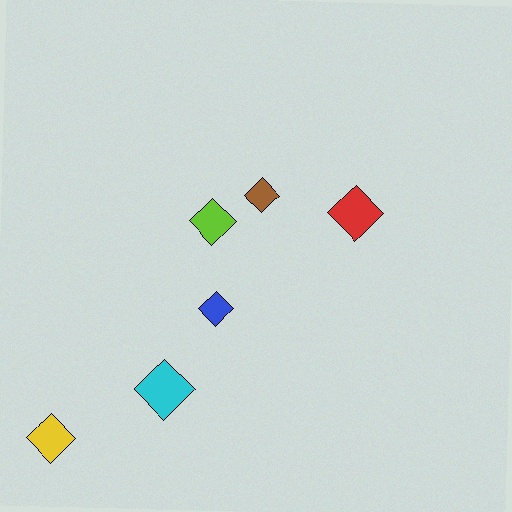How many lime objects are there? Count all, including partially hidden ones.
There is 1 lime object.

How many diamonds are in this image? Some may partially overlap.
There are 6 diamonds.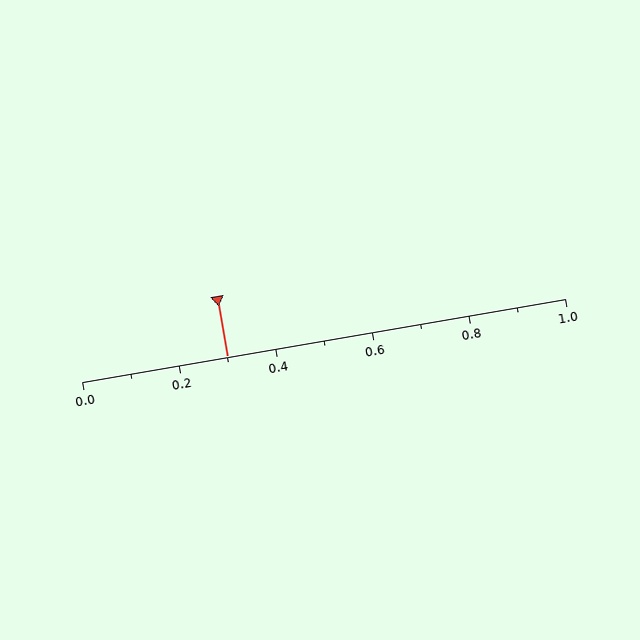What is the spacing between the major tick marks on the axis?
The major ticks are spaced 0.2 apart.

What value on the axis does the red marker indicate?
The marker indicates approximately 0.3.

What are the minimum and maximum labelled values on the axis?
The axis runs from 0.0 to 1.0.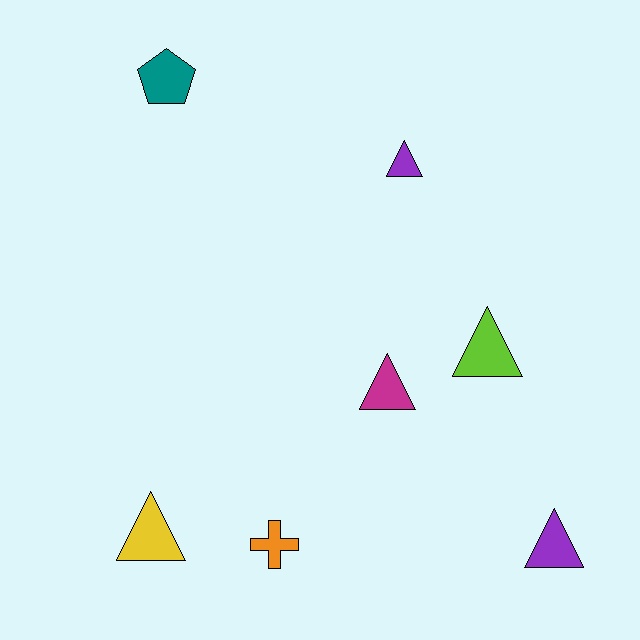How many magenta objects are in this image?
There is 1 magenta object.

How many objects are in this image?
There are 7 objects.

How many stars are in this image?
There are no stars.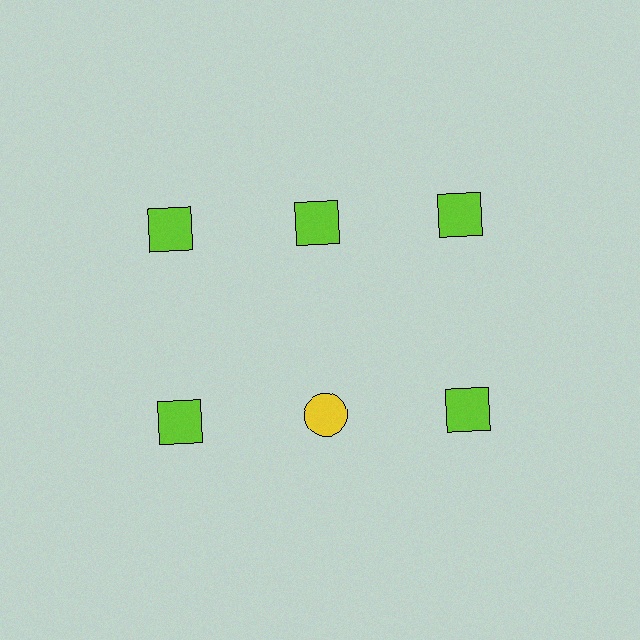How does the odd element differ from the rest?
It differs in both color (yellow instead of lime) and shape (circle instead of square).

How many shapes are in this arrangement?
There are 6 shapes arranged in a grid pattern.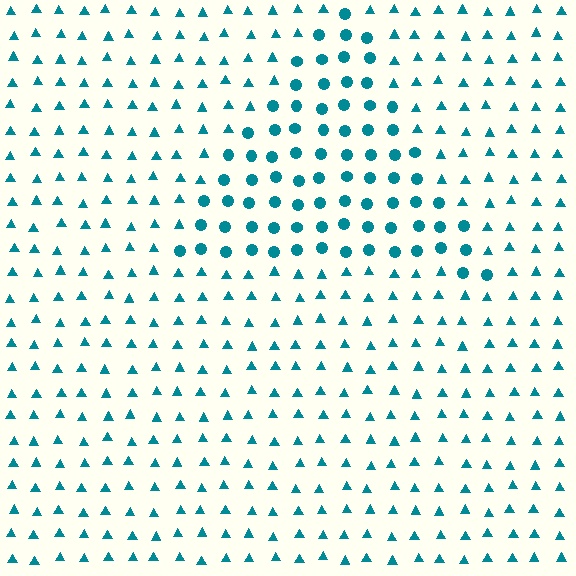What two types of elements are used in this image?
The image uses circles inside the triangle region and triangles outside it.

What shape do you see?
I see a triangle.